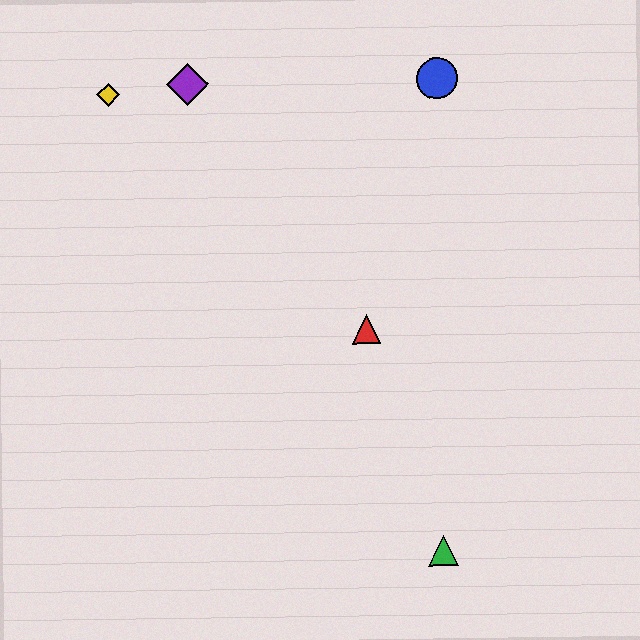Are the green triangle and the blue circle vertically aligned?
Yes, both are at x≈443.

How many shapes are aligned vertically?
2 shapes (the blue circle, the green triangle) are aligned vertically.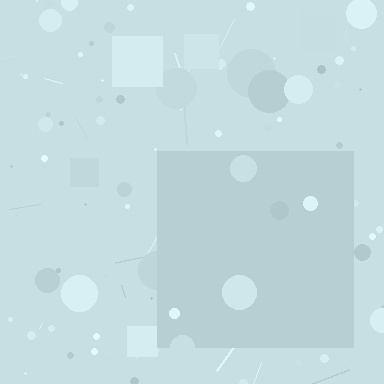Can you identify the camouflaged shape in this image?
The camouflaged shape is a square.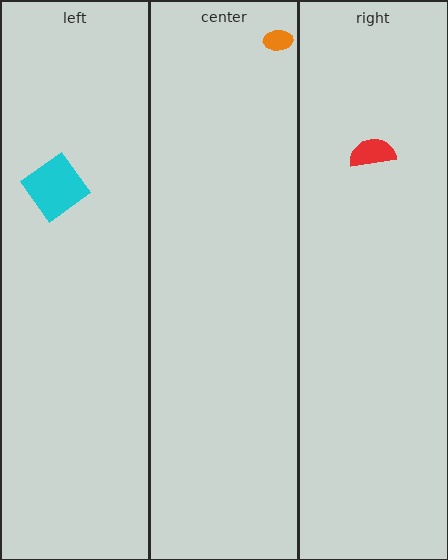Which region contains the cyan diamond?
The left region.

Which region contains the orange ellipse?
The center region.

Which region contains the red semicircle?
The right region.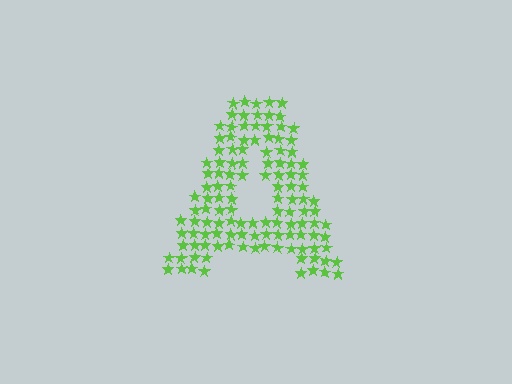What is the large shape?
The large shape is the letter A.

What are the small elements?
The small elements are stars.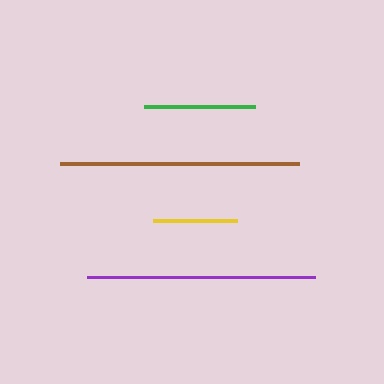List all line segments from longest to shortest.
From longest to shortest: brown, purple, green, yellow.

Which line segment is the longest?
The brown line is the longest at approximately 239 pixels.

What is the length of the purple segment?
The purple segment is approximately 228 pixels long.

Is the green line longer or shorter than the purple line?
The purple line is longer than the green line.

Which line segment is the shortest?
The yellow line is the shortest at approximately 85 pixels.